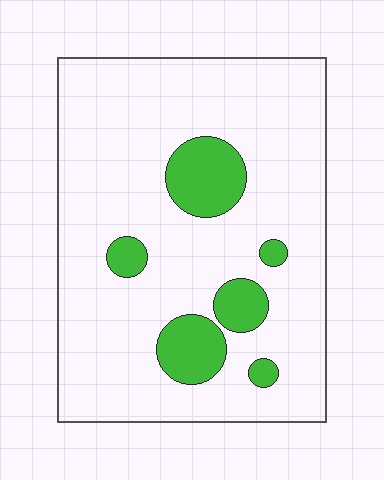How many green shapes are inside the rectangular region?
6.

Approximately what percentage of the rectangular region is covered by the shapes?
Approximately 15%.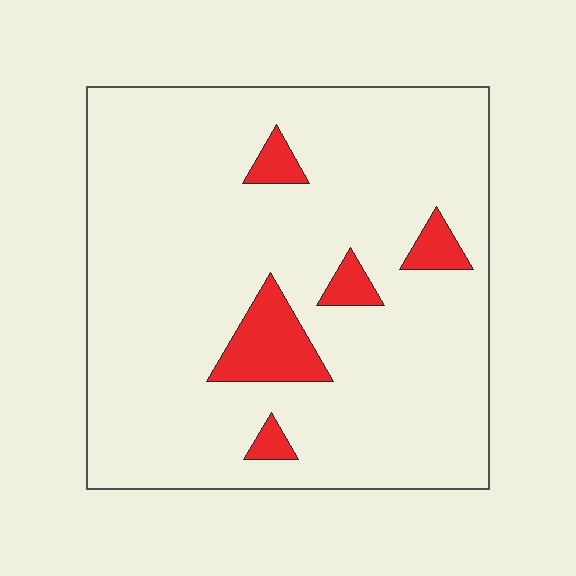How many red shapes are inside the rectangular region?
5.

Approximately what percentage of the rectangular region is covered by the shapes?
Approximately 10%.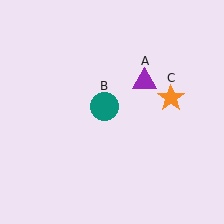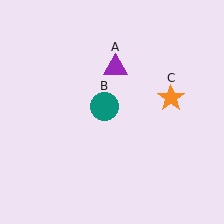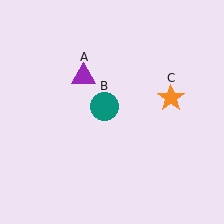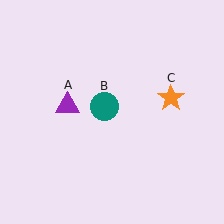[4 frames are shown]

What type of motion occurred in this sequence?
The purple triangle (object A) rotated counterclockwise around the center of the scene.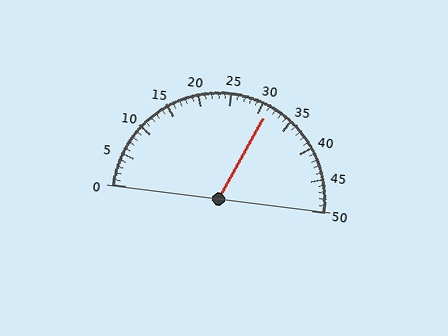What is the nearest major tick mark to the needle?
The nearest major tick mark is 30.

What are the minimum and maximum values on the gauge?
The gauge ranges from 0 to 50.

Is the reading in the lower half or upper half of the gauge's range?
The reading is in the upper half of the range (0 to 50).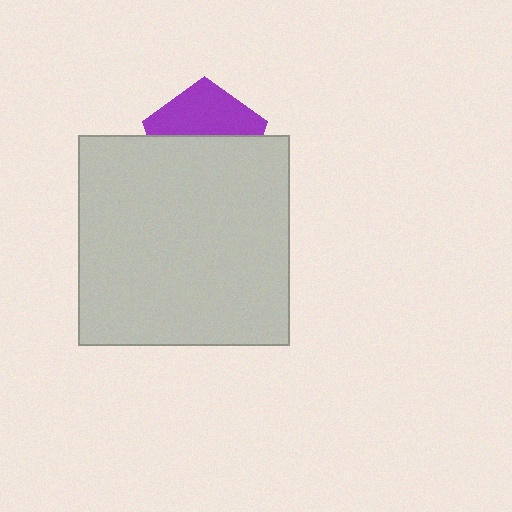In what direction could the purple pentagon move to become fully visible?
The purple pentagon could move up. That would shift it out from behind the light gray square entirely.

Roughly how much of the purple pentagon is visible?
A small part of it is visible (roughly 44%).